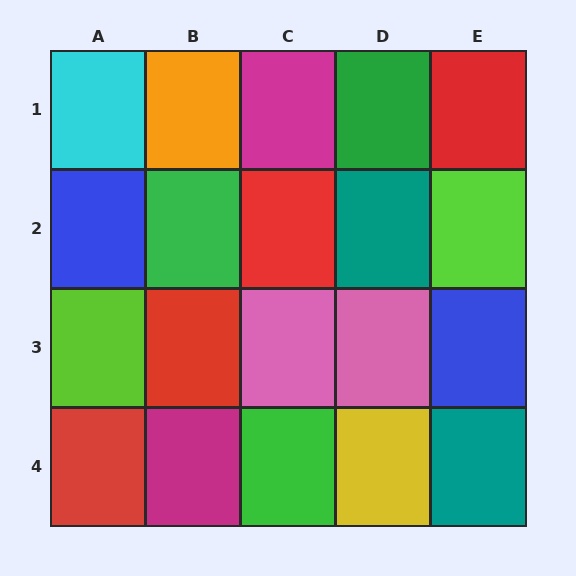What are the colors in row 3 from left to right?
Lime, red, pink, pink, blue.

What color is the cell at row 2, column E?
Lime.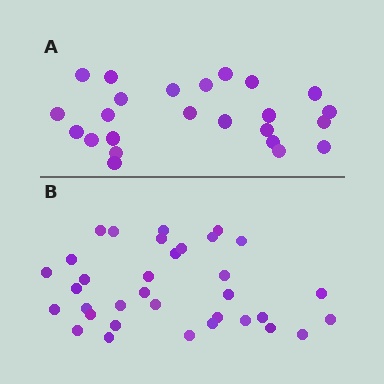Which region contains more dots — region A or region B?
Region B (the bottom region) has more dots.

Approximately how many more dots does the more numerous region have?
Region B has roughly 10 or so more dots than region A.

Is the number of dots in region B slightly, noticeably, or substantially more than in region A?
Region B has noticeably more, but not dramatically so. The ratio is roughly 1.4 to 1.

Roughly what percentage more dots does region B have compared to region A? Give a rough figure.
About 40% more.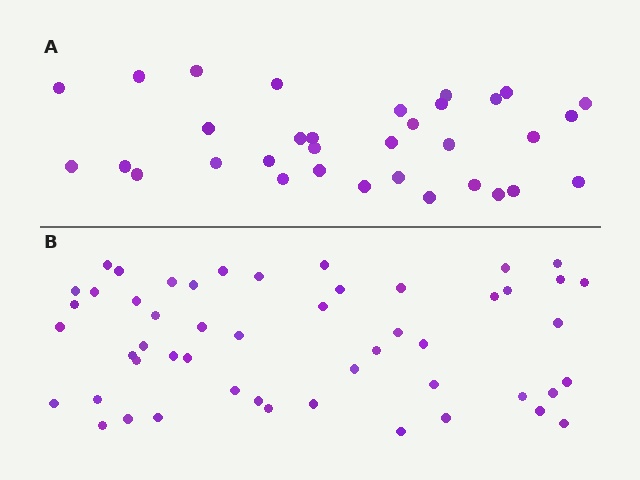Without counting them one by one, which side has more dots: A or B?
Region B (the bottom region) has more dots.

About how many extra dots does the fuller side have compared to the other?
Region B has approximately 20 more dots than region A.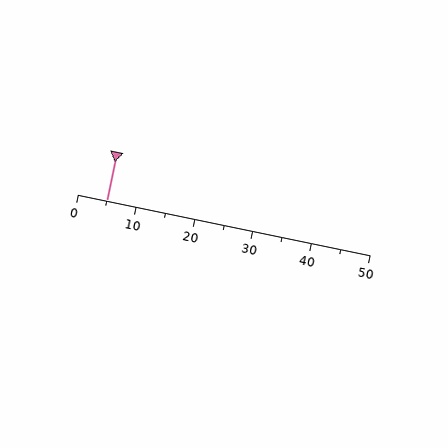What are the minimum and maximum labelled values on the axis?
The axis runs from 0 to 50.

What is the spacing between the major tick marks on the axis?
The major ticks are spaced 10 apart.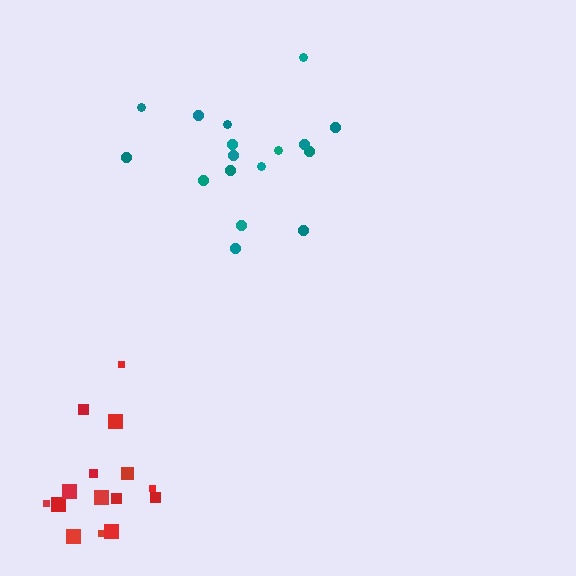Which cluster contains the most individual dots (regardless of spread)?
Teal (17).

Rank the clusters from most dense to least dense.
red, teal.